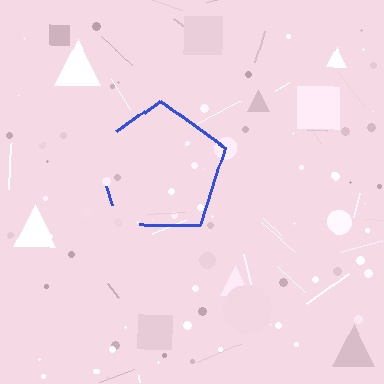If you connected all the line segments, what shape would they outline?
They would outline a pentagon.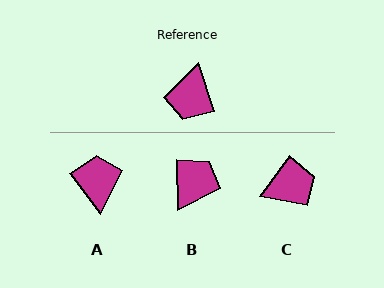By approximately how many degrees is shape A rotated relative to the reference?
Approximately 161 degrees clockwise.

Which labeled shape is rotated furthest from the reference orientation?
B, about 162 degrees away.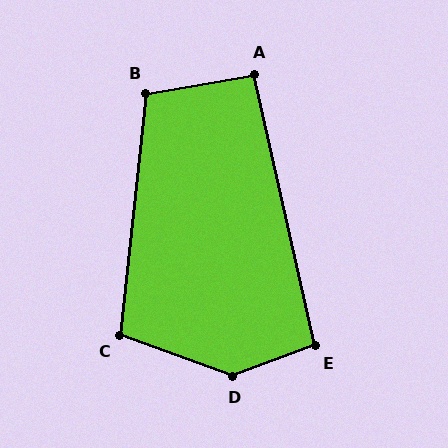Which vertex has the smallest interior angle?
A, at approximately 93 degrees.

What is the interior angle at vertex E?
Approximately 97 degrees (obtuse).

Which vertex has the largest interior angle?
D, at approximately 140 degrees.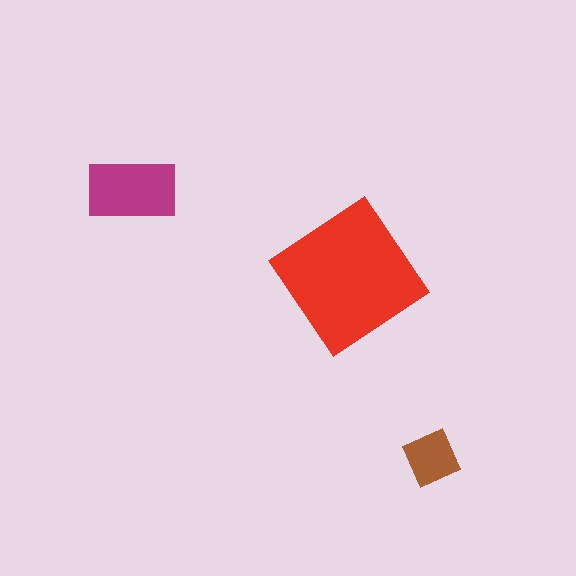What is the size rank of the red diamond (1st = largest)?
1st.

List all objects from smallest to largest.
The brown diamond, the magenta rectangle, the red diamond.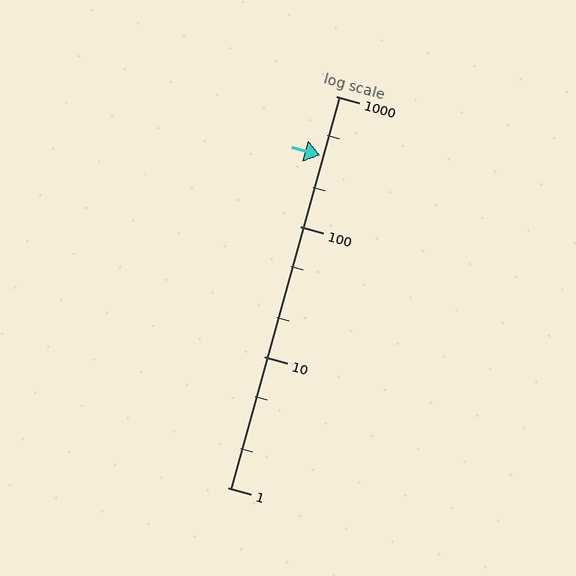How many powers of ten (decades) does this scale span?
The scale spans 3 decades, from 1 to 1000.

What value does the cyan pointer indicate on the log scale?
The pointer indicates approximately 350.